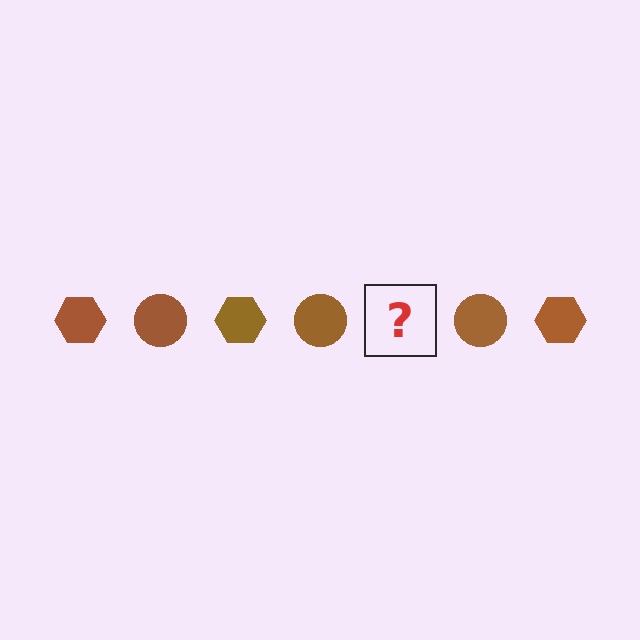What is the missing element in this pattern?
The missing element is a brown hexagon.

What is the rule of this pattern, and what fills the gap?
The rule is that the pattern cycles through hexagon, circle shapes in brown. The gap should be filled with a brown hexagon.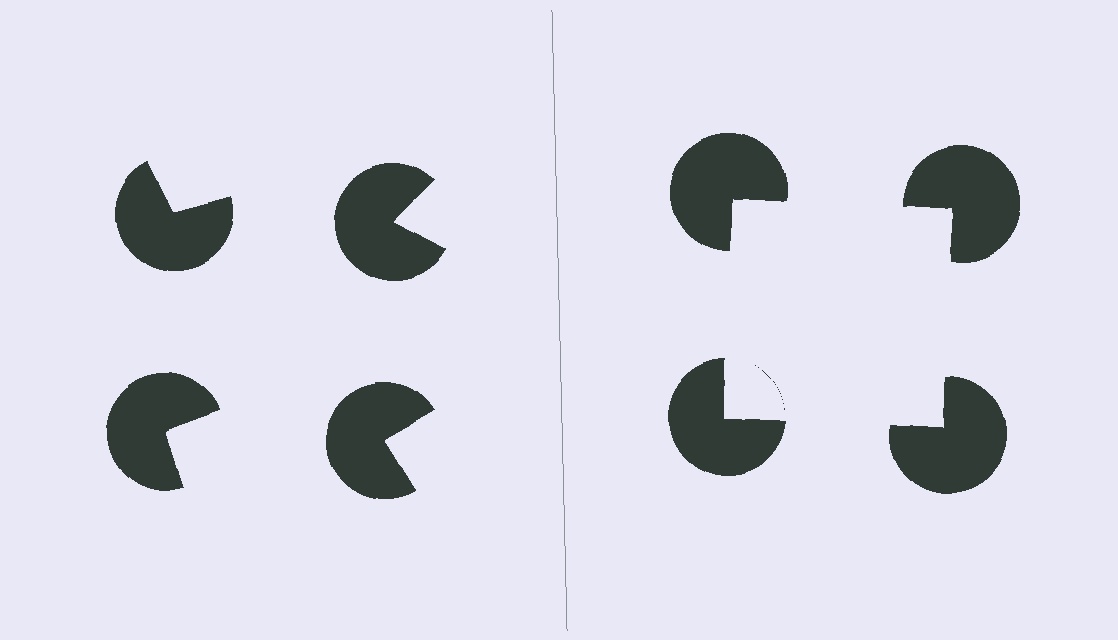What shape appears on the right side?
An illusory square.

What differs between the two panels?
The pac-man discs are positioned identically on both sides; only the wedge orientations differ. On the right they align to a square; on the left they are misaligned.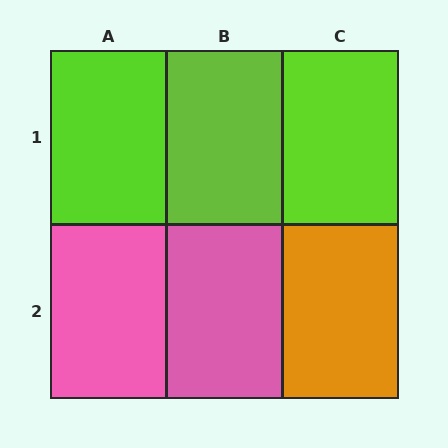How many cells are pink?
2 cells are pink.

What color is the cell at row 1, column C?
Lime.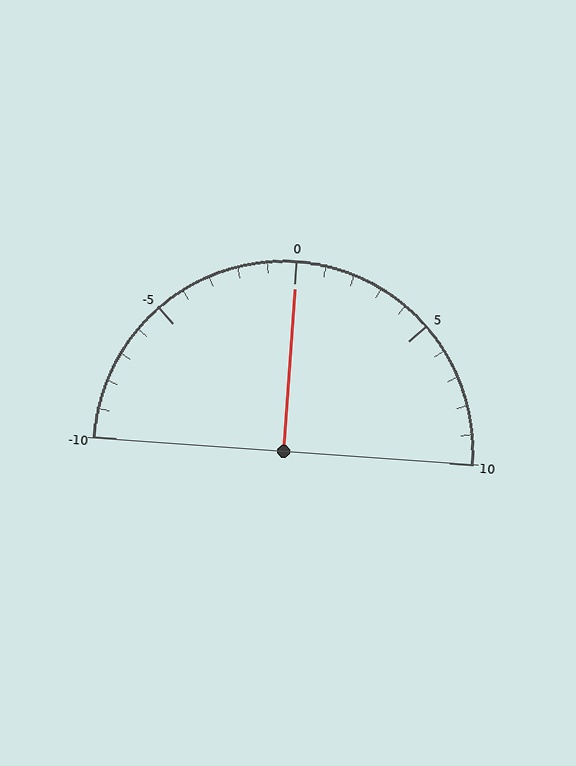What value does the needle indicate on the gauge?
The needle indicates approximately 0.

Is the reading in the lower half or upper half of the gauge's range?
The reading is in the upper half of the range (-10 to 10).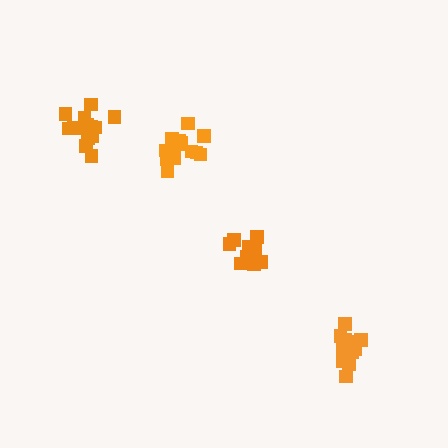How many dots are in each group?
Group 1: 12 dots, Group 2: 14 dots, Group 3: 14 dots, Group 4: 10 dots (50 total).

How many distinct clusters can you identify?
There are 4 distinct clusters.